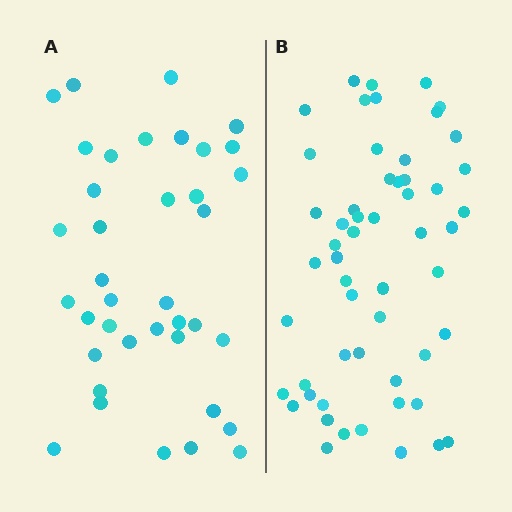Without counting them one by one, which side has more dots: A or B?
Region B (the right region) has more dots.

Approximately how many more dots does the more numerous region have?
Region B has approximately 15 more dots than region A.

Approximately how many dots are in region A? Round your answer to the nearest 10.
About 40 dots. (The exact count is 38, which rounds to 40.)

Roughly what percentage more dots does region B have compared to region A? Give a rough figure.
About 45% more.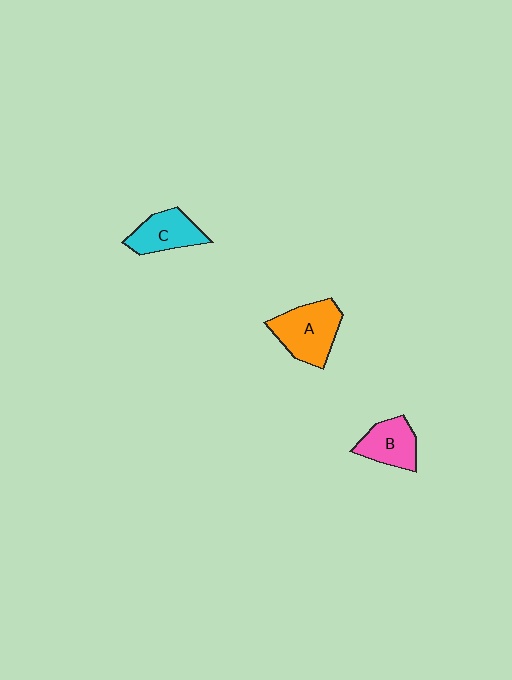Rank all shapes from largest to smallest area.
From largest to smallest: A (orange), C (cyan), B (pink).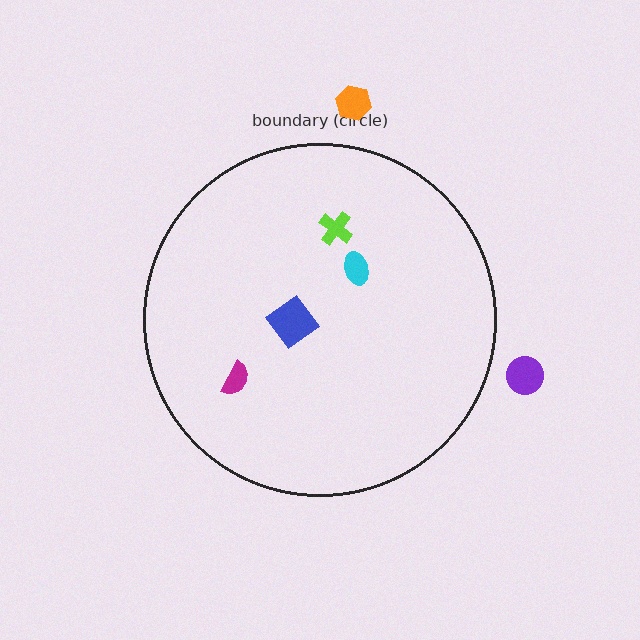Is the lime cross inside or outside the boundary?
Inside.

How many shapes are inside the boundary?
4 inside, 2 outside.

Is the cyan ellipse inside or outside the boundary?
Inside.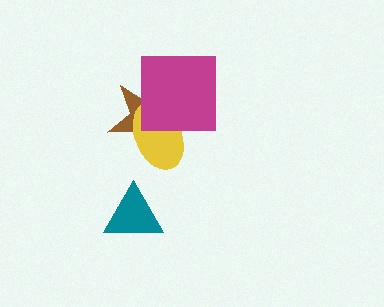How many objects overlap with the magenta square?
2 objects overlap with the magenta square.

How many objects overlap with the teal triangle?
0 objects overlap with the teal triangle.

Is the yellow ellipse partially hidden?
Yes, it is partially covered by another shape.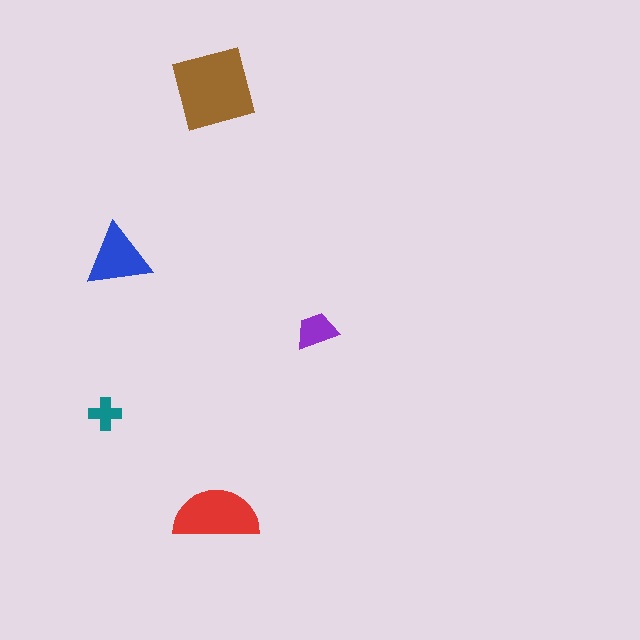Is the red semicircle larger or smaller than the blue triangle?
Larger.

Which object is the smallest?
The teal cross.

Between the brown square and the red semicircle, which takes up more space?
The brown square.